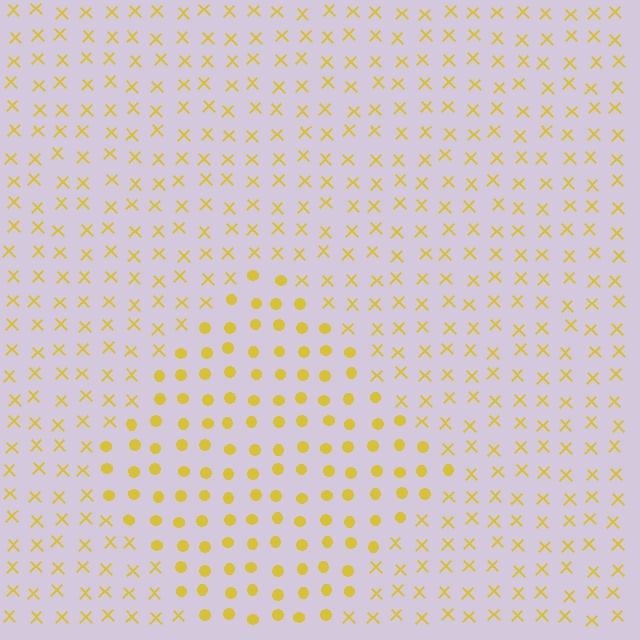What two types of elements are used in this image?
The image uses circles inside the diamond region and X marks outside it.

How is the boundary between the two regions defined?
The boundary is defined by a change in element shape: circles inside vs. X marks outside. All elements share the same color and spacing.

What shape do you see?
I see a diamond.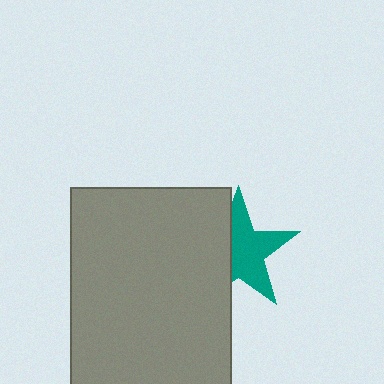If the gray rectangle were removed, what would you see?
You would see the complete teal star.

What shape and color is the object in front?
The object in front is a gray rectangle.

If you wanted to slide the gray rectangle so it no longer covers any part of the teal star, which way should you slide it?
Slide it left — that is the most direct way to separate the two shapes.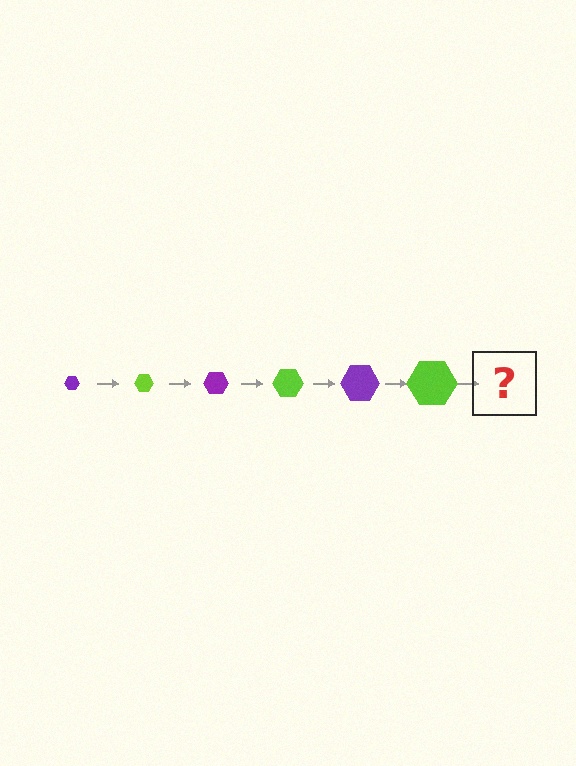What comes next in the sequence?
The next element should be a purple hexagon, larger than the previous one.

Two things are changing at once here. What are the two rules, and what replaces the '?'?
The two rules are that the hexagon grows larger each step and the color cycles through purple and lime. The '?' should be a purple hexagon, larger than the previous one.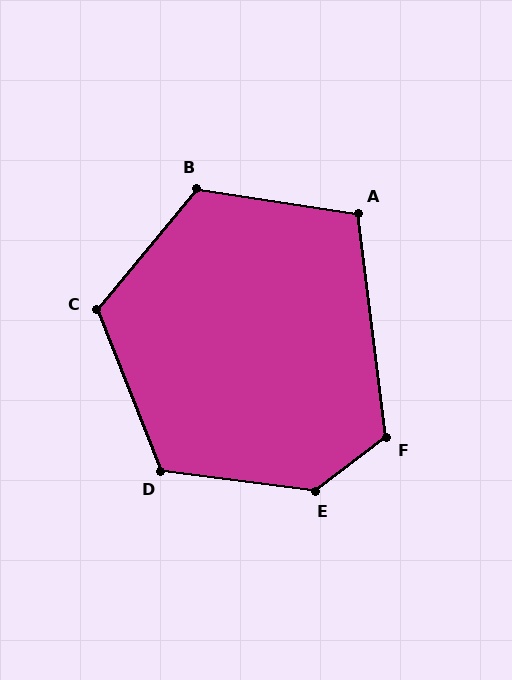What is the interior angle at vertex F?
Approximately 120 degrees (obtuse).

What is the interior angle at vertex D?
Approximately 119 degrees (obtuse).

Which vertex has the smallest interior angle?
A, at approximately 106 degrees.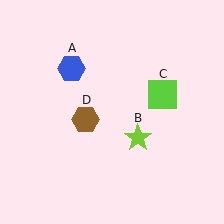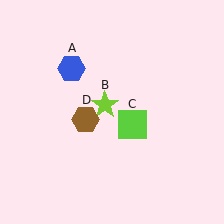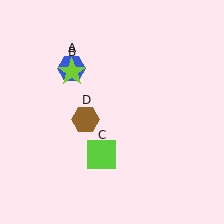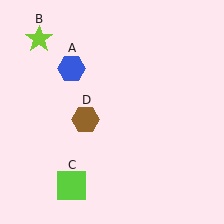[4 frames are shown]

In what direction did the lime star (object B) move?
The lime star (object B) moved up and to the left.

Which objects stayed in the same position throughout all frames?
Blue hexagon (object A) and brown hexagon (object D) remained stationary.